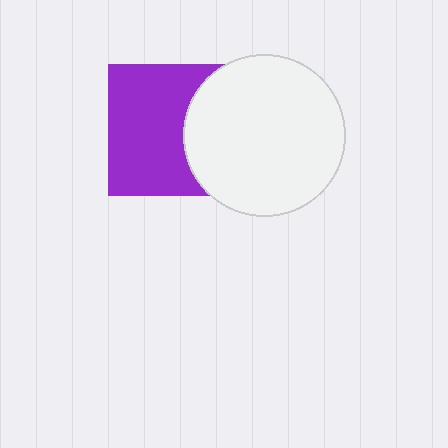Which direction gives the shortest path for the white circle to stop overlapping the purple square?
Moving right gives the shortest separation.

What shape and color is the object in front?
The object in front is a white circle.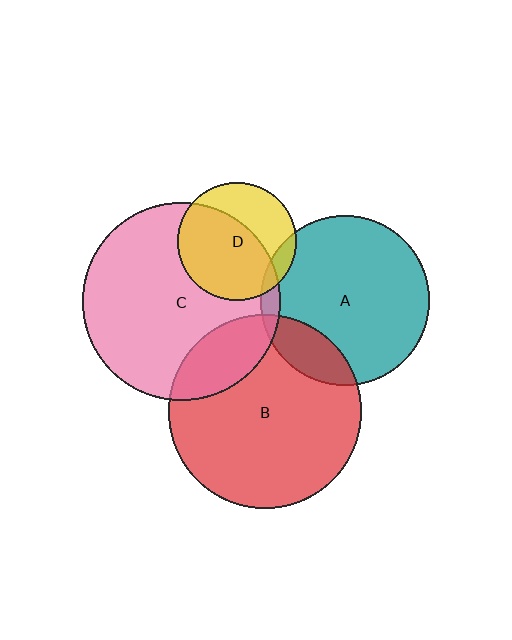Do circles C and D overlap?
Yes.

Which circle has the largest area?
Circle C (pink).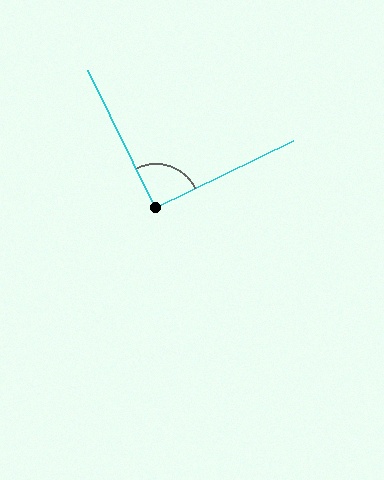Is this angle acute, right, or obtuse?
It is approximately a right angle.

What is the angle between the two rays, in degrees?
Approximately 90 degrees.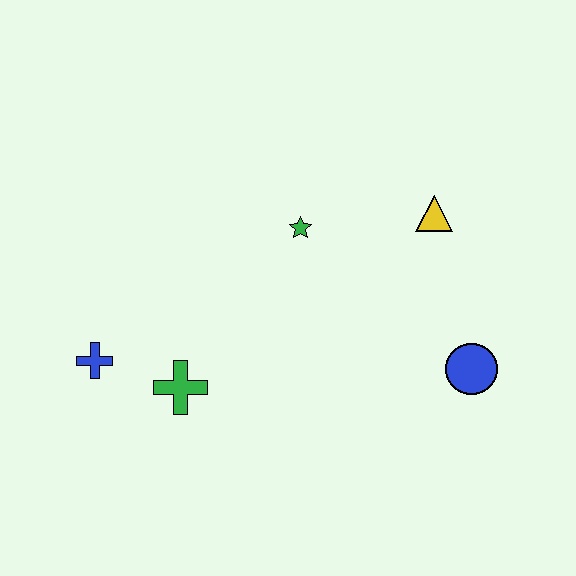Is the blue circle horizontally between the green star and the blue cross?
No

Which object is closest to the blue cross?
The green cross is closest to the blue cross.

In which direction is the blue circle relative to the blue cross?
The blue circle is to the right of the blue cross.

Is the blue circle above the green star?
No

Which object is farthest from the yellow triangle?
The blue cross is farthest from the yellow triangle.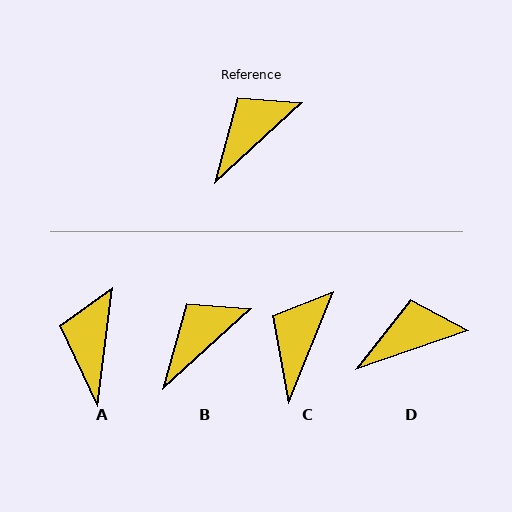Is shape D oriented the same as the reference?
No, it is off by about 23 degrees.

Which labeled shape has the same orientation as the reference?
B.